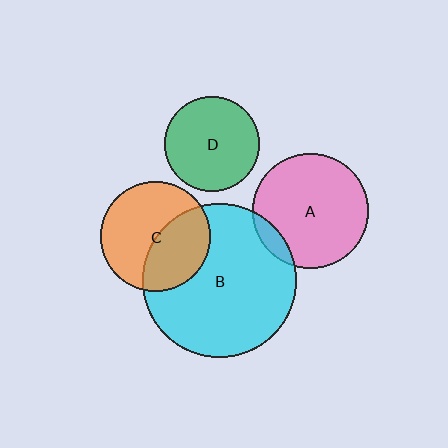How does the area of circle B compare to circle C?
Approximately 2.0 times.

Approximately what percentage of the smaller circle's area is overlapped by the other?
Approximately 10%.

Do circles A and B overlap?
Yes.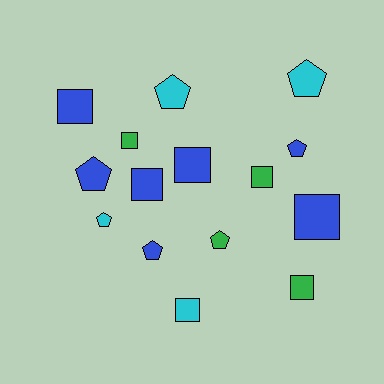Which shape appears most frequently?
Square, with 8 objects.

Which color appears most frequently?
Blue, with 7 objects.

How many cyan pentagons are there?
There are 3 cyan pentagons.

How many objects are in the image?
There are 15 objects.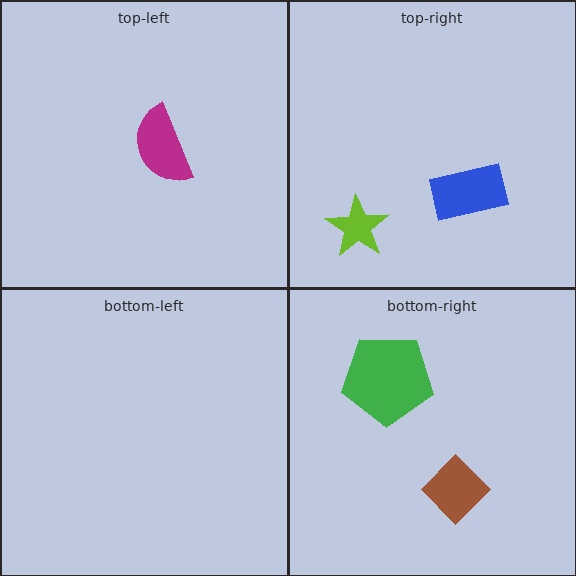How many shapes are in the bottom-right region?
2.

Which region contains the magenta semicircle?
The top-left region.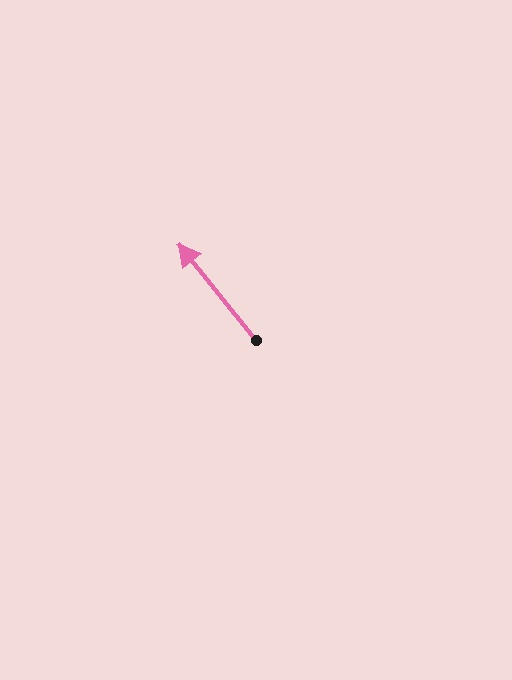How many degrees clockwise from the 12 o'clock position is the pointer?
Approximately 321 degrees.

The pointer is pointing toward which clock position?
Roughly 11 o'clock.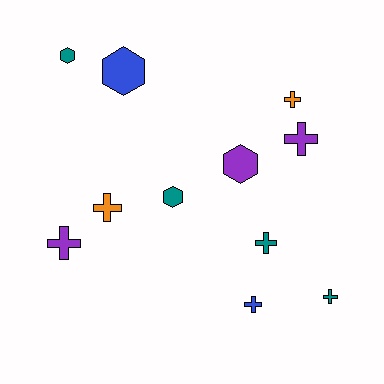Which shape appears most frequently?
Cross, with 7 objects.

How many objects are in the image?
There are 11 objects.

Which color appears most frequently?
Teal, with 4 objects.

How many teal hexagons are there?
There are 2 teal hexagons.